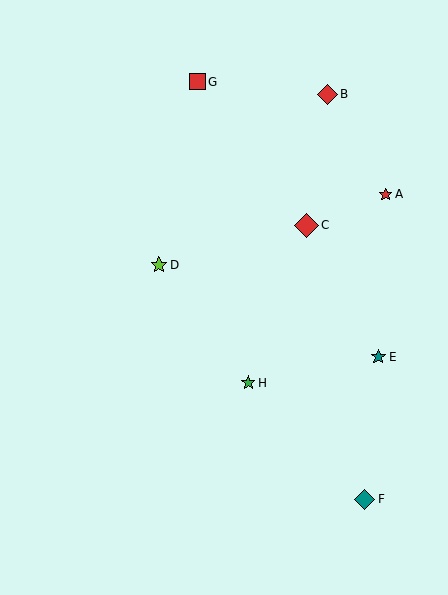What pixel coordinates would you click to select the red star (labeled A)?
Click at (385, 194) to select the red star A.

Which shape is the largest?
The red diamond (labeled C) is the largest.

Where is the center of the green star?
The center of the green star is at (248, 383).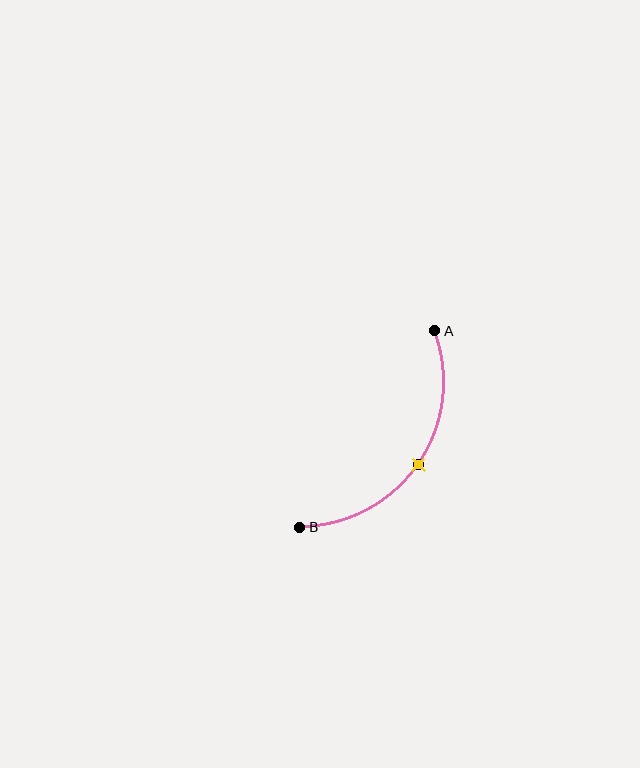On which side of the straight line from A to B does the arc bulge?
The arc bulges below and to the right of the straight line connecting A and B.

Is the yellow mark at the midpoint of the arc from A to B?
Yes. The yellow mark lies on the arc at equal arc-length from both A and B — it is the arc midpoint.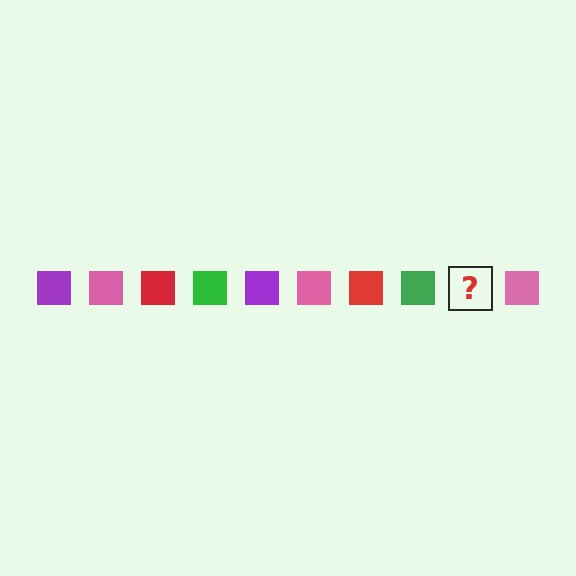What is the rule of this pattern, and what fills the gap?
The rule is that the pattern cycles through purple, pink, red, green squares. The gap should be filled with a purple square.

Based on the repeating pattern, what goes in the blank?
The blank should be a purple square.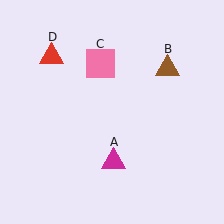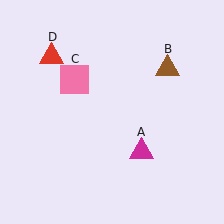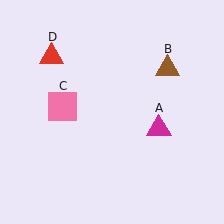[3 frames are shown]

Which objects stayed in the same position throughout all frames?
Brown triangle (object B) and red triangle (object D) remained stationary.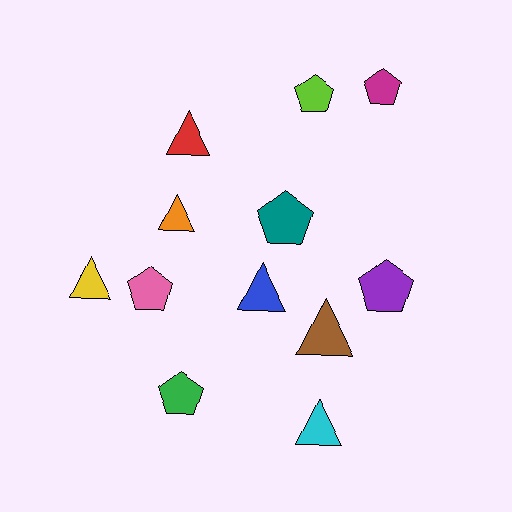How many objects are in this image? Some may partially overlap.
There are 12 objects.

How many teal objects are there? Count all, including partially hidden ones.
There is 1 teal object.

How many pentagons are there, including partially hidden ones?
There are 6 pentagons.